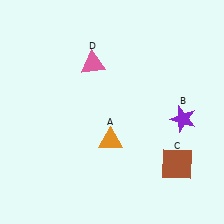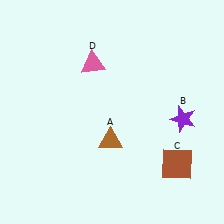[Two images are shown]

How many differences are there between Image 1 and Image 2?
There is 1 difference between the two images.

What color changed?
The triangle (A) changed from orange in Image 1 to brown in Image 2.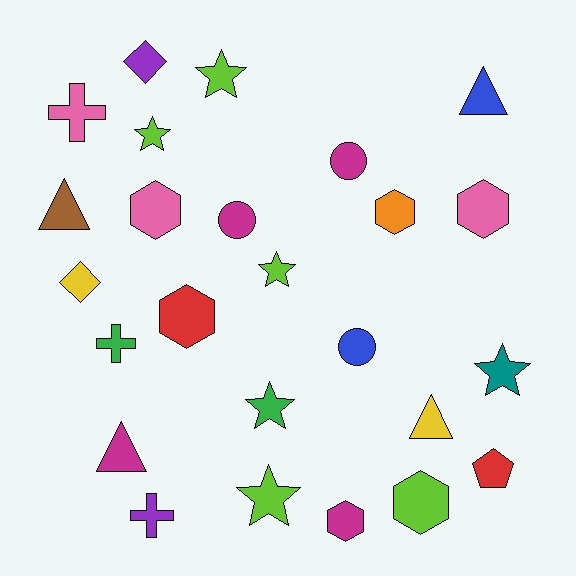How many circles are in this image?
There are 3 circles.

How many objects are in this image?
There are 25 objects.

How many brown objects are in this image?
There is 1 brown object.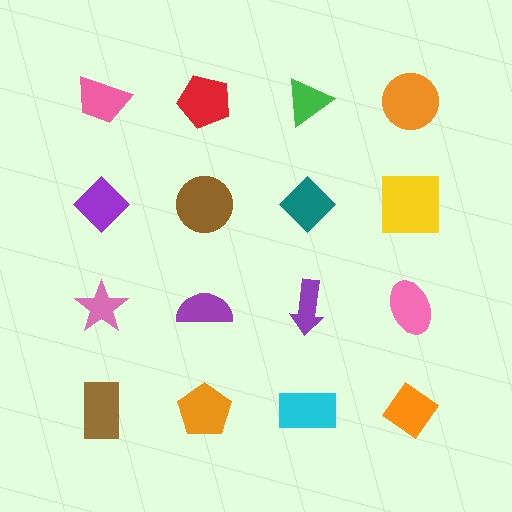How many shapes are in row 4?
4 shapes.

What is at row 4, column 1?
A brown rectangle.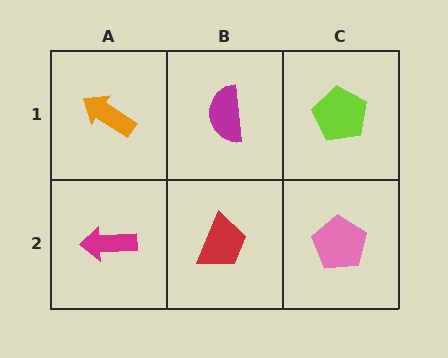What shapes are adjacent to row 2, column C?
A lime pentagon (row 1, column C), a red trapezoid (row 2, column B).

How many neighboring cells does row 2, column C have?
2.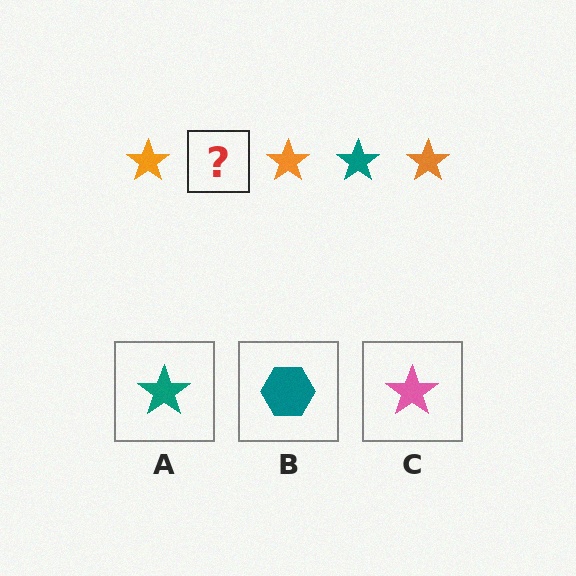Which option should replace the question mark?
Option A.